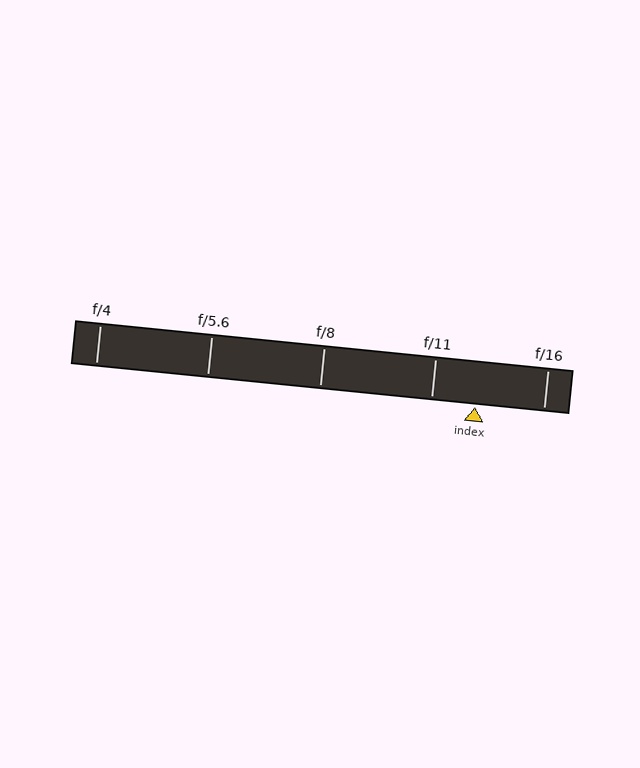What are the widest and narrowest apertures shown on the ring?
The widest aperture shown is f/4 and the narrowest is f/16.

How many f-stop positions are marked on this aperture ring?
There are 5 f-stop positions marked.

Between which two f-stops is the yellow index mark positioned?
The index mark is between f/11 and f/16.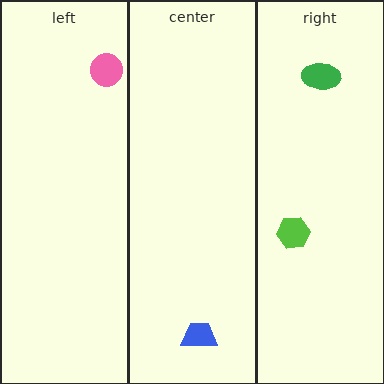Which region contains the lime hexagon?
The right region.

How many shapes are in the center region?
1.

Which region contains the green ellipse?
The right region.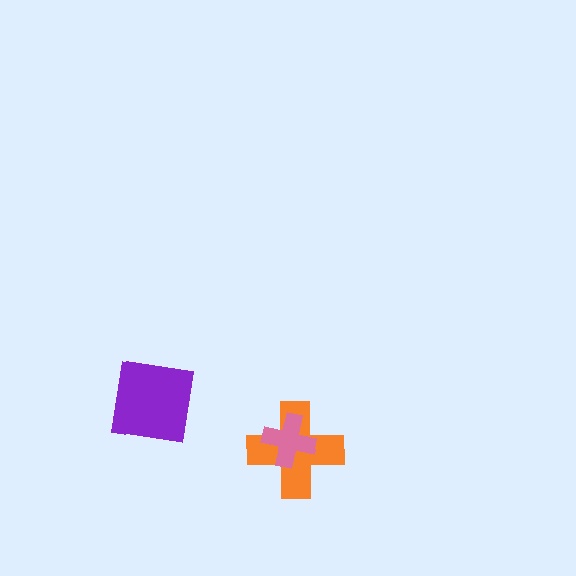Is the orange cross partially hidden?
Yes, it is partially covered by another shape.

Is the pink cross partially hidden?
No, no other shape covers it.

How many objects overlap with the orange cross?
1 object overlaps with the orange cross.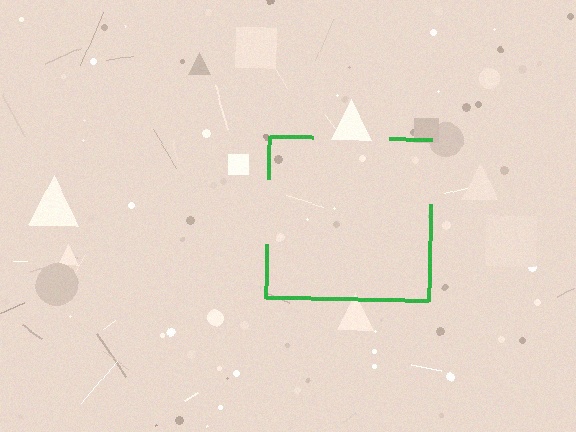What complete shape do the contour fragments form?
The contour fragments form a square.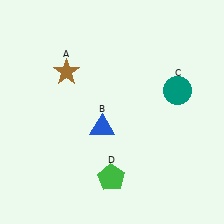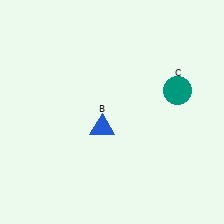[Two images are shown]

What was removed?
The green pentagon (D), the brown star (A) were removed in Image 2.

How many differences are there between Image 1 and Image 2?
There are 2 differences between the two images.